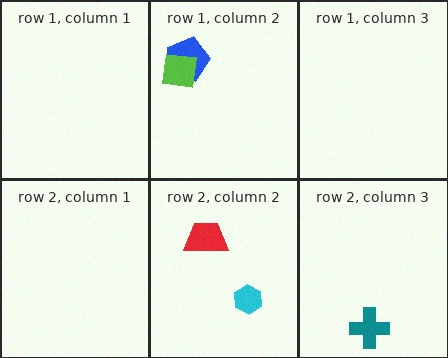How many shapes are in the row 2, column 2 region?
2.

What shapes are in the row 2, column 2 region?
The red trapezoid, the cyan hexagon.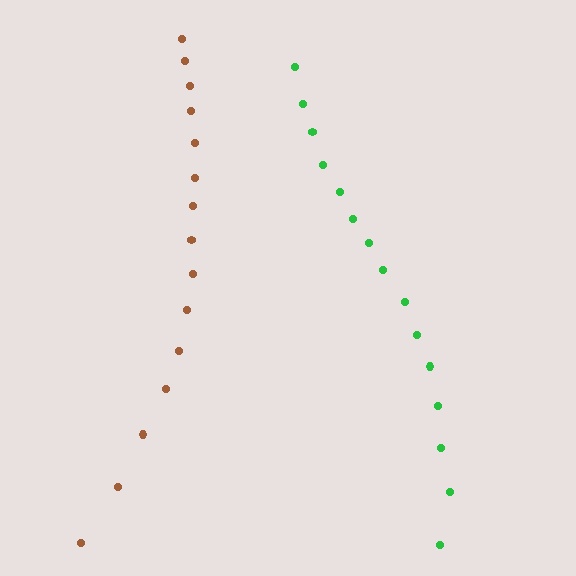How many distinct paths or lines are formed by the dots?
There are 2 distinct paths.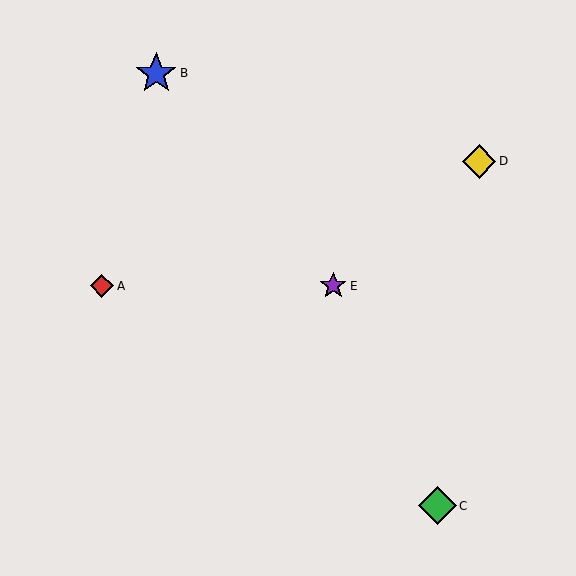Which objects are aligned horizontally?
Objects A, E are aligned horizontally.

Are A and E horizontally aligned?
Yes, both are at y≈286.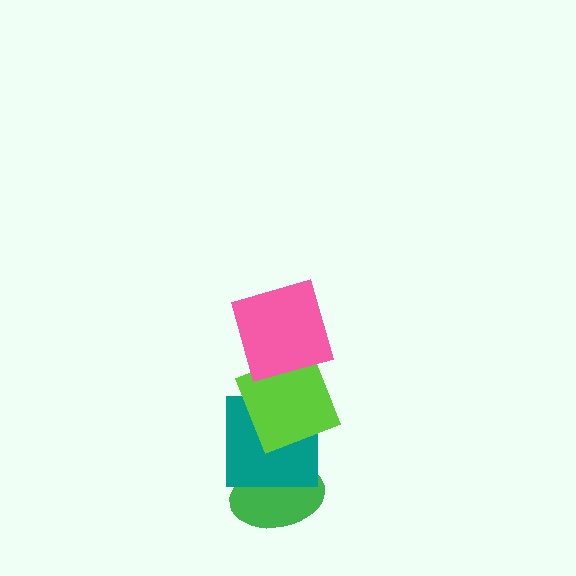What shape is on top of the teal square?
The lime square is on top of the teal square.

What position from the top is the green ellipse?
The green ellipse is 4th from the top.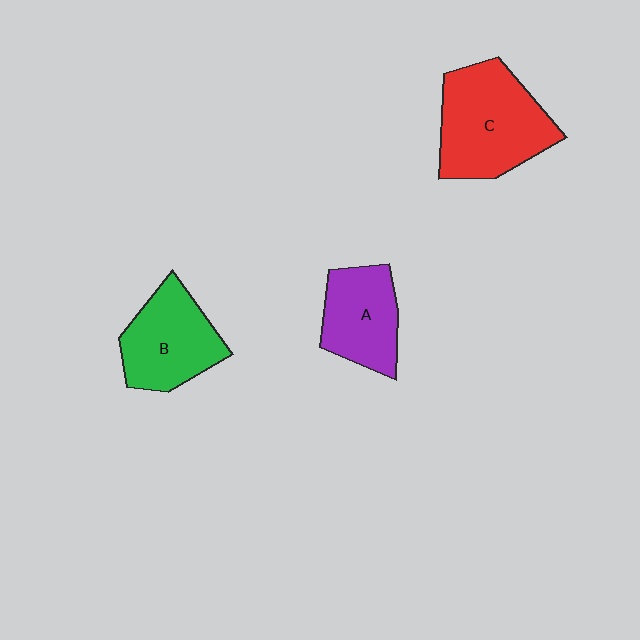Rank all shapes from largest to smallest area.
From largest to smallest: C (red), B (green), A (purple).